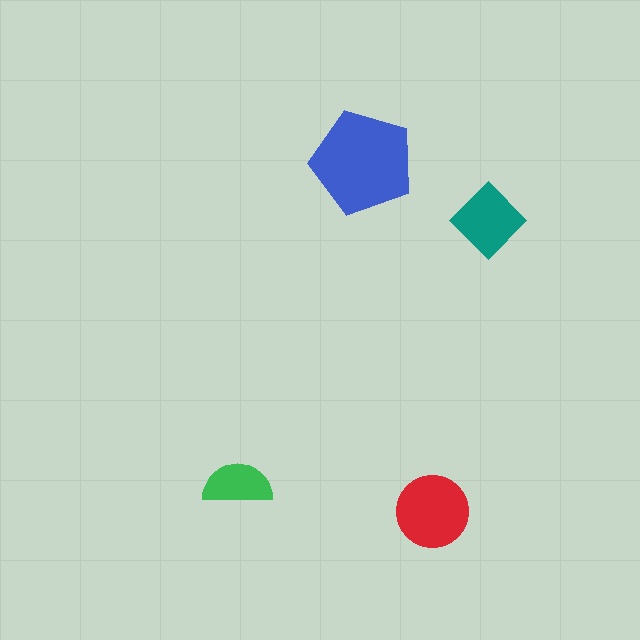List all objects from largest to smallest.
The blue pentagon, the red circle, the teal diamond, the green semicircle.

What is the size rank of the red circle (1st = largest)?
2nd.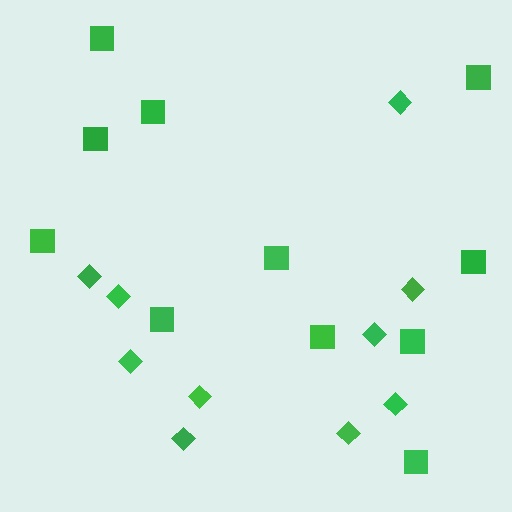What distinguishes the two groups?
There are 2 groups: one group of squares (11) and one group of diamonds (10).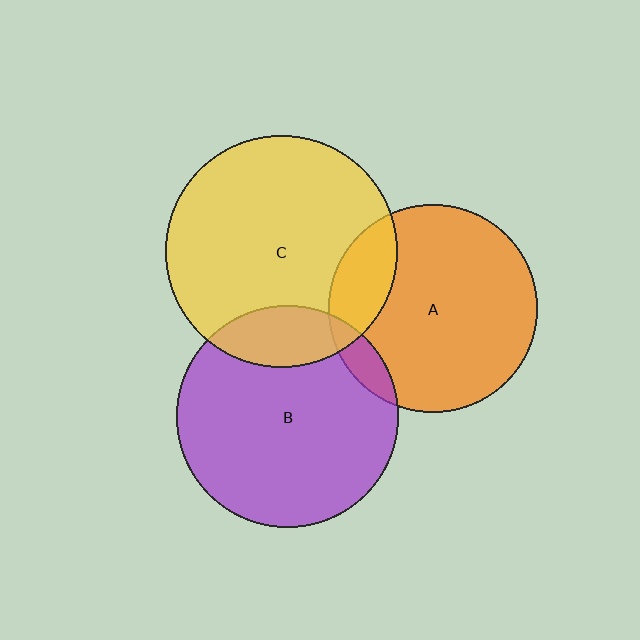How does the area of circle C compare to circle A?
Approximately 1.2 times.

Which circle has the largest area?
Circle C (yellow).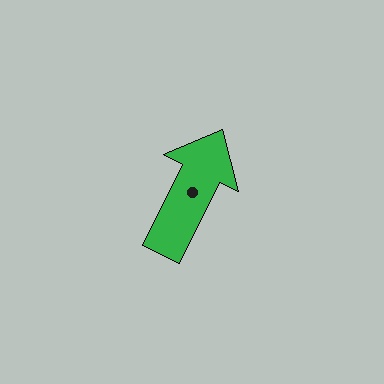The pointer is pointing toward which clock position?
Roughly 1 o'clock.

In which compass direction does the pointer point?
Northeast.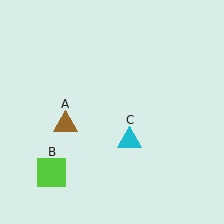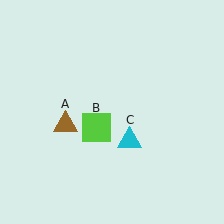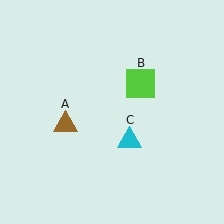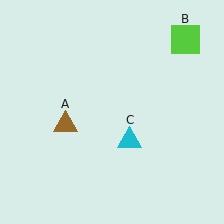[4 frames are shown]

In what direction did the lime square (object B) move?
The lime square (object B) moved up and to the right.